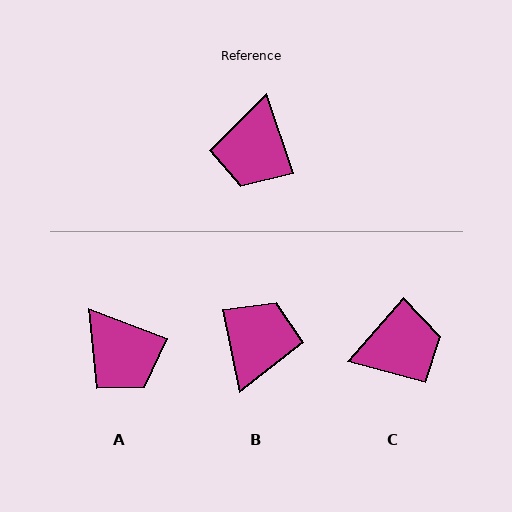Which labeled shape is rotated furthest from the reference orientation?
B, about 173 degrees away.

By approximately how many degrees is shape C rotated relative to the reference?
Approximately 120 degrees counter-clockwise.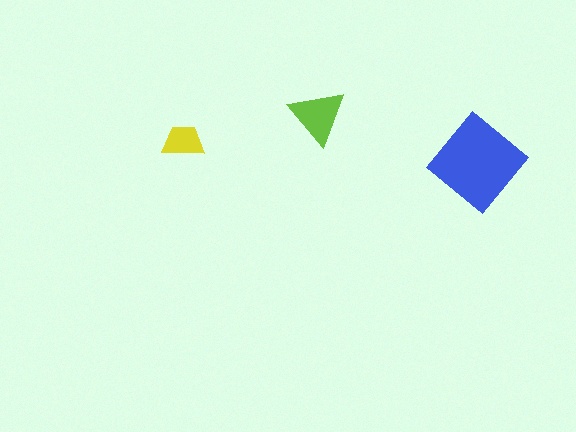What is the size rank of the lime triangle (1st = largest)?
2nd.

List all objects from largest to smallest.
The blue diamond, the lime triangle, the yellow trapezoid.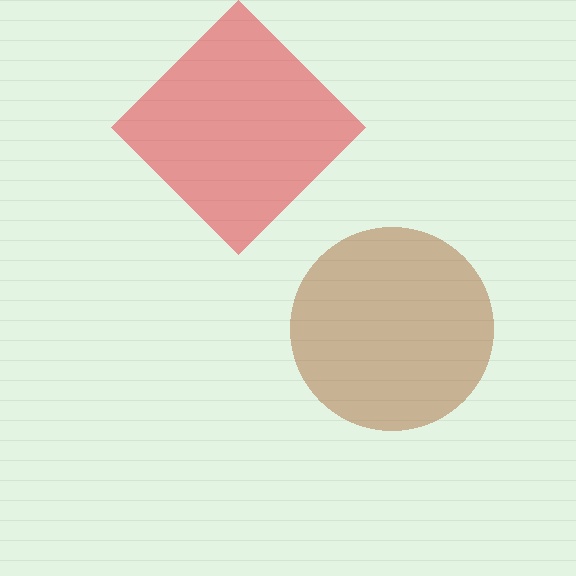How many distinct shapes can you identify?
There are 2 distinct shapes: a brown circle, a red diamond.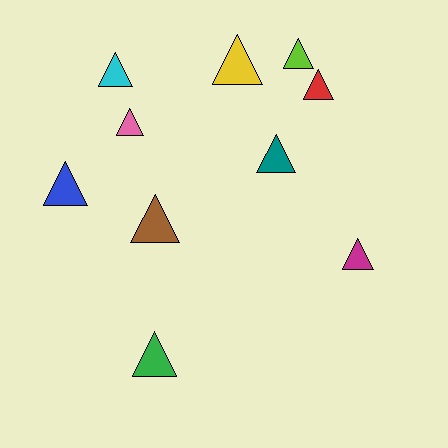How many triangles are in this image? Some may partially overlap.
There are 10 triangles.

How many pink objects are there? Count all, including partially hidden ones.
There is 1 pink object.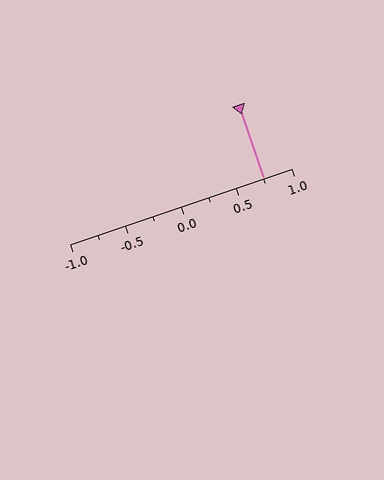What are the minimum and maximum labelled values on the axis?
The axis runs from -1.0 to 1.0.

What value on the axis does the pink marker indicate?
The marker indicates approximately 0.75.